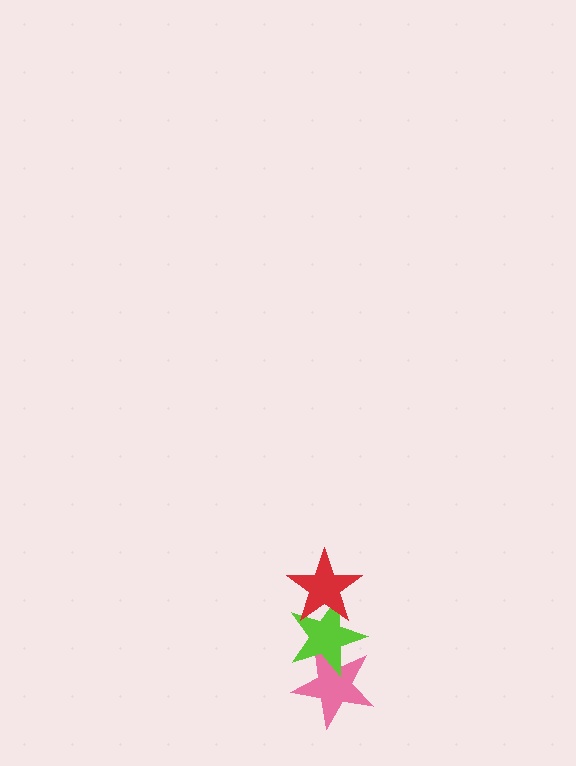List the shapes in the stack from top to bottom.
From top to bottom: the red star, the lime star, the pink star.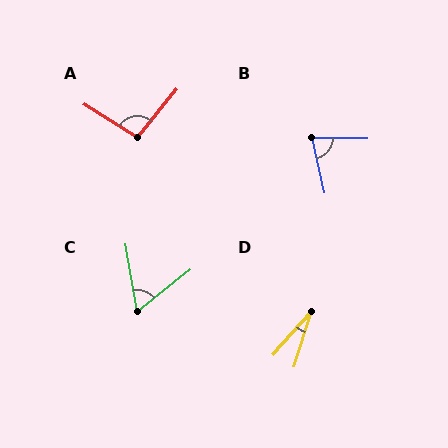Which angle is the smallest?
D, at approximately 25 degrees.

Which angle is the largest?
A, at approximately 97 degrees.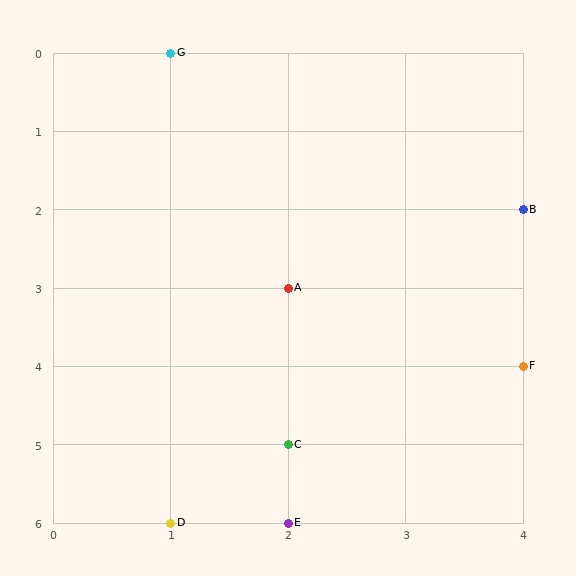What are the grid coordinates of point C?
Point C is at grid coordinates (2, 5).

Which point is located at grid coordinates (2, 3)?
Point A is at (2, 3).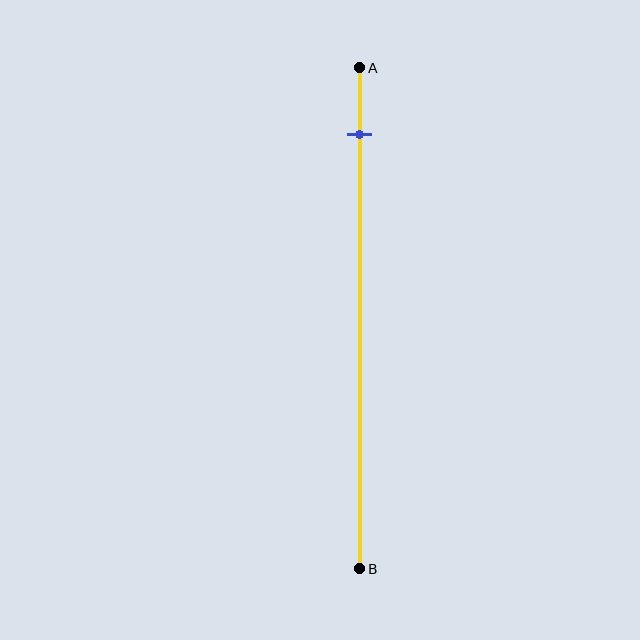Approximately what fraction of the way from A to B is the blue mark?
The blue mark is approximately 15% of the way from A to B.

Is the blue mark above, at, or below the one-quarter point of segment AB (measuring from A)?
The blue mark is above the one-quarter point of segment AB.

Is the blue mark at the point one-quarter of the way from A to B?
No, the mark is at about 15% from A, not at the 25% one-quarter point.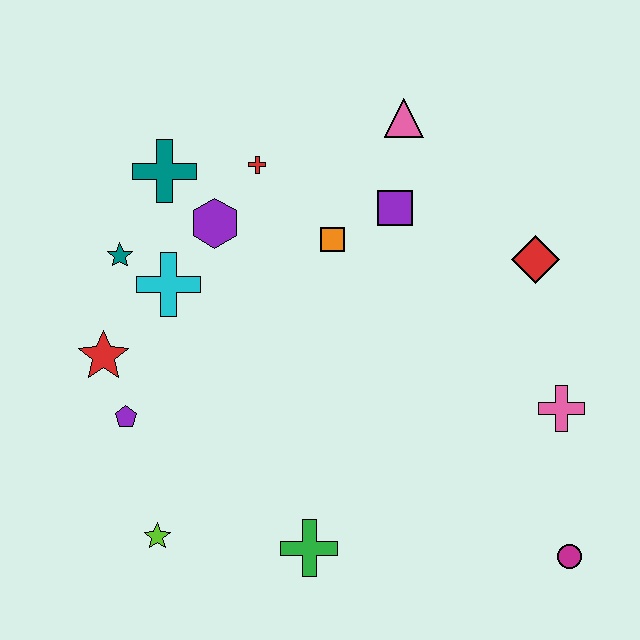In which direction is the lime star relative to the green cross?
The lime star is to the left of the green cross.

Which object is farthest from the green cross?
The pink triangle is farthest from the green cross.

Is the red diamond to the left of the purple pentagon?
No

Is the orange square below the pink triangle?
Yes